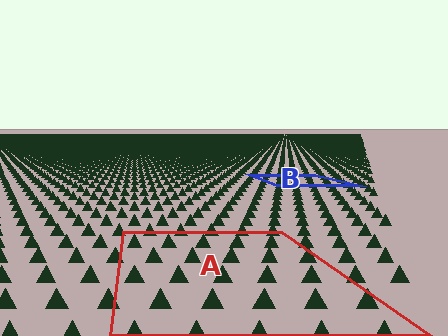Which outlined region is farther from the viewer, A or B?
Region B is farther from the viewer — the texture elements inside it appear smaller and more densely packed.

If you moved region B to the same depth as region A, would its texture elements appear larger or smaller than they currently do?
They would appear larger. At a closer depth, the same texture elements are projected at a bigger on-screen size.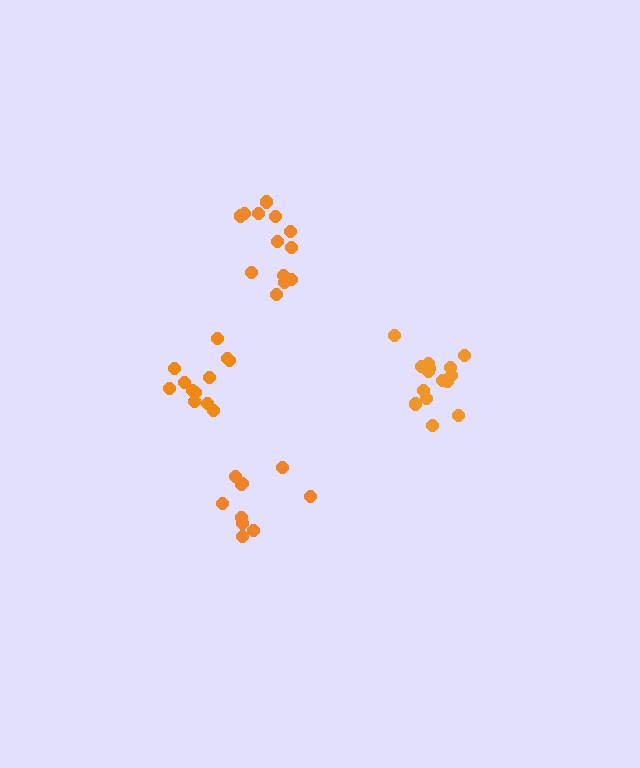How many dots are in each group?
Group 1: 12 dots, Group 2: 13 dots, Group 3: 10 dots, Group 4: 15 dots (50 total).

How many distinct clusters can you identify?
There are 4 distinct clusters.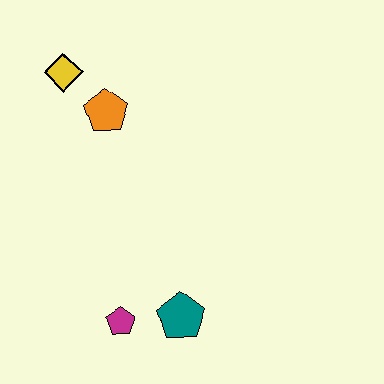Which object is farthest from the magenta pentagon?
The yellow diamond is farthest from the magenta pentagon.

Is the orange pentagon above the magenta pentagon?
Yes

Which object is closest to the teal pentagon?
The magenta pentagon is closest to the teal pentagon.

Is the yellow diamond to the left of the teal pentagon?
Yes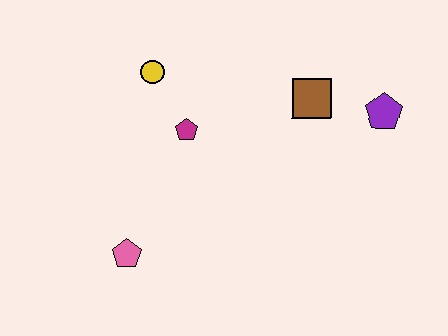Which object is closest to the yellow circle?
The magenta pentagon is closest to the yellow circle.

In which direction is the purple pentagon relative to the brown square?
The purple pentagon is to the right of the brown square.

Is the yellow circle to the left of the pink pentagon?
No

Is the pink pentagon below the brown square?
Yes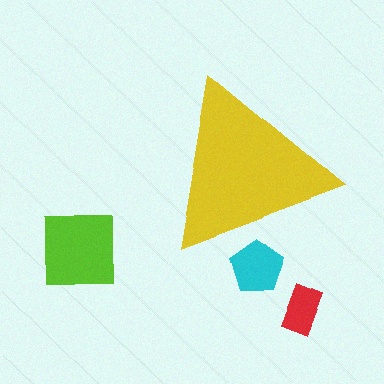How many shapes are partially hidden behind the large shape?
1 shape is partially hidden.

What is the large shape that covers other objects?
A yellow triangle.